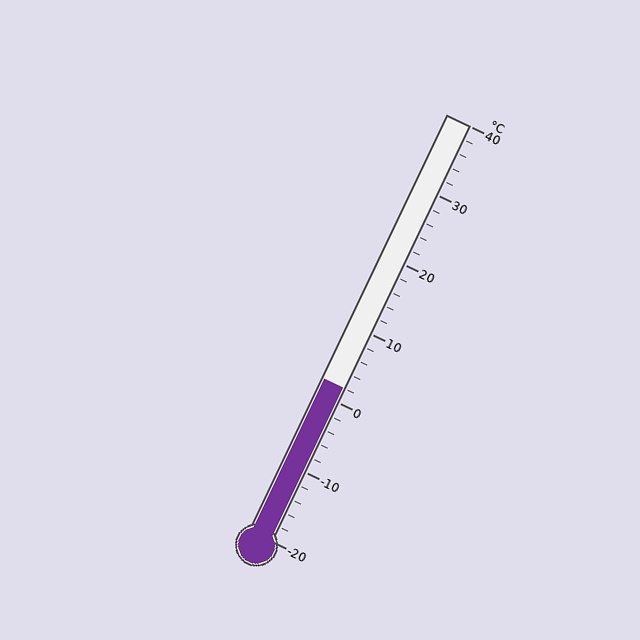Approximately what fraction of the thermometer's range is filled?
The thermometer is filled to approximately 35% of its range.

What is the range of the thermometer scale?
The thermometer scale ranges from -20°C to 40°C.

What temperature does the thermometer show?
The thermometer shows approximately 2°C.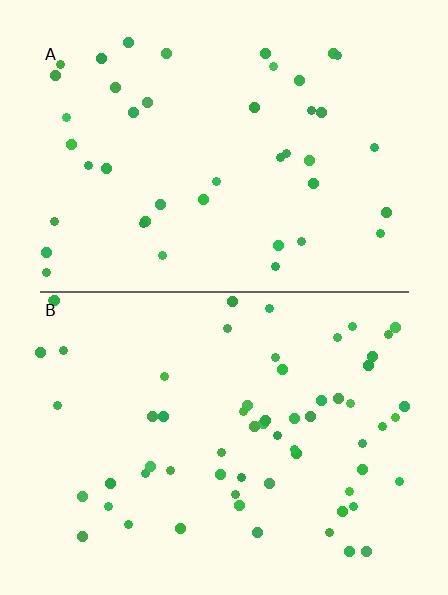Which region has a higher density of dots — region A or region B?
B (the bottom).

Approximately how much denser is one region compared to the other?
Approximately 1.5× — region B over region A.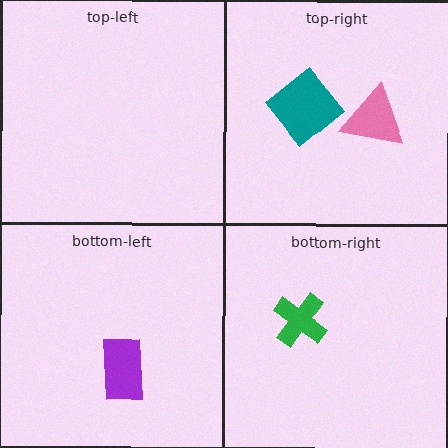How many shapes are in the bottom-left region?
1.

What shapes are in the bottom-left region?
The purple rectangle.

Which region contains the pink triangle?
The top-right region.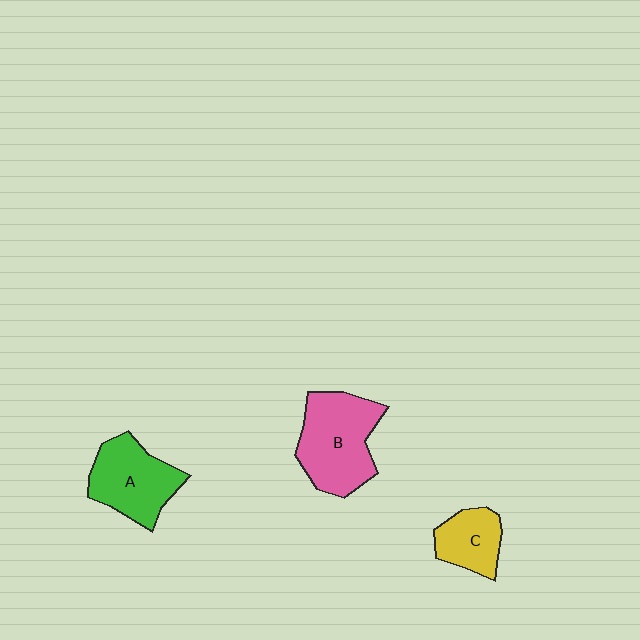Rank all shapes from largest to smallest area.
From largest to smallest: B (pink), A (green), C (yellow).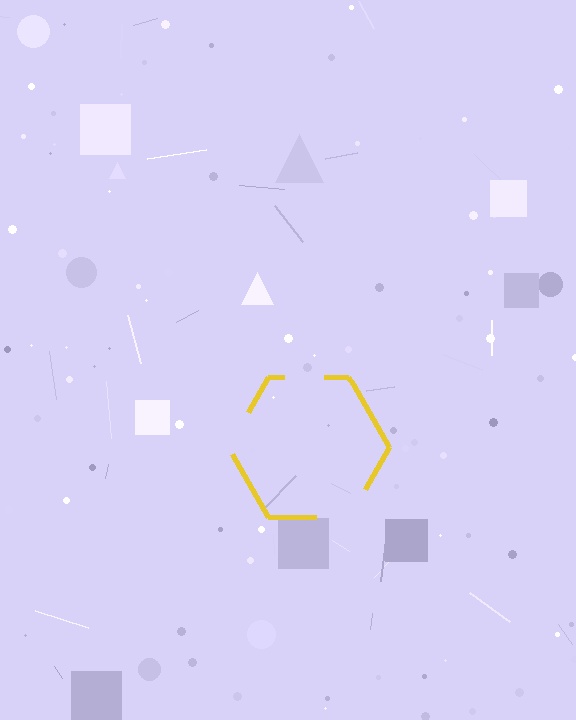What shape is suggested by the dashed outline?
The dashed outline suggests a hexagon.